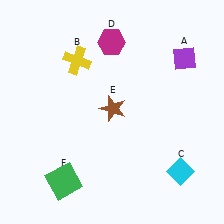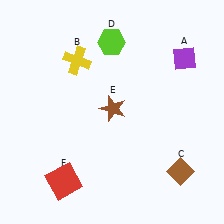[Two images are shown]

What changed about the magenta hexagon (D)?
In Image 1, D is magenta. In Image 2, it changed to lime.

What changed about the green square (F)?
In Image 1, F is green. In Image 2, it changed to red.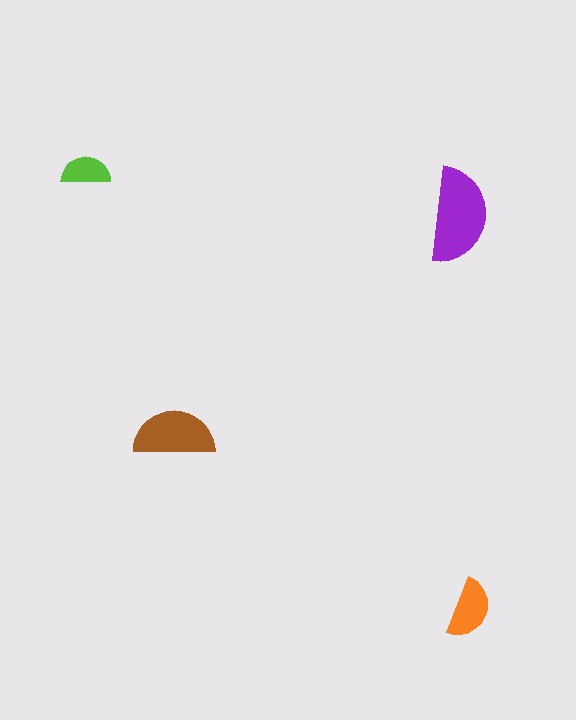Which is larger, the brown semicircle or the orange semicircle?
The brown one.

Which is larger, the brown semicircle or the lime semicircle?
The brown one.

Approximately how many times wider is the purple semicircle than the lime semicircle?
About 2 times wider.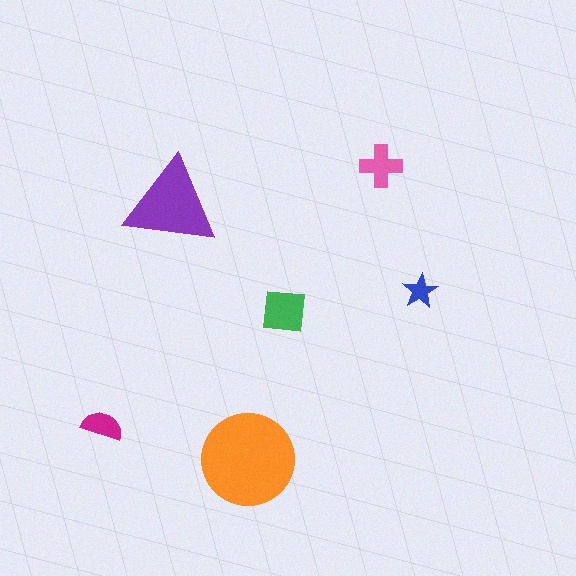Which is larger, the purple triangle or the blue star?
The purple triangle.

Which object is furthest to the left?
The magenta semicircle is leftmost.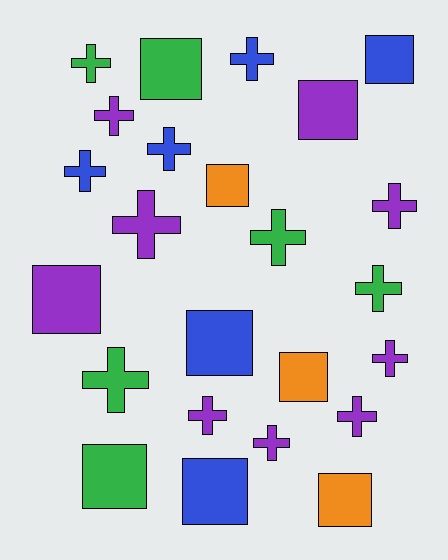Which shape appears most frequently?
Cross, with 14 objects.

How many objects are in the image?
There are 24 objects.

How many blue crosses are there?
There are 3 blue crosses.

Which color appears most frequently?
Purple, with 9 objects.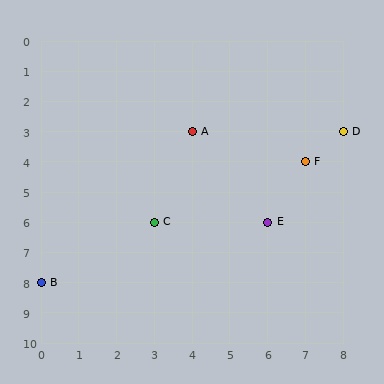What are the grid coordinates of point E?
Point E is at grid coordinates (6, 6).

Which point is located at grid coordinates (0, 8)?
Point B is at (0, 8).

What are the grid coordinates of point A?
Point A is at grid coordinates (4, 3).